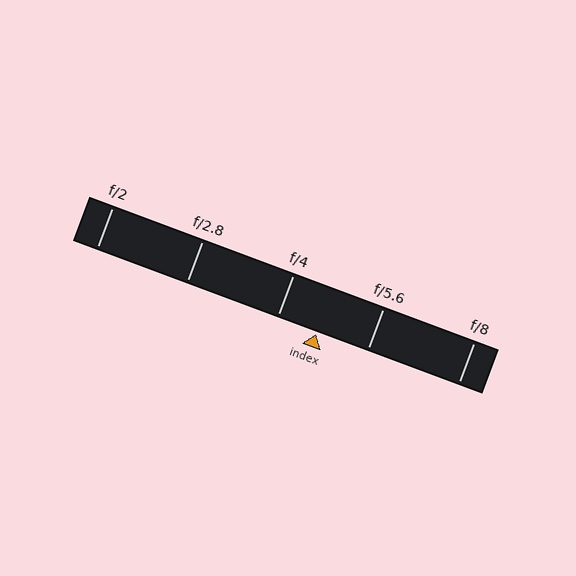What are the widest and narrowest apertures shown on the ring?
The widest aperture shown is f/2 and the narrowest is f/8.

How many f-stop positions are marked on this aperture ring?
There are 5 f-stop positions marked.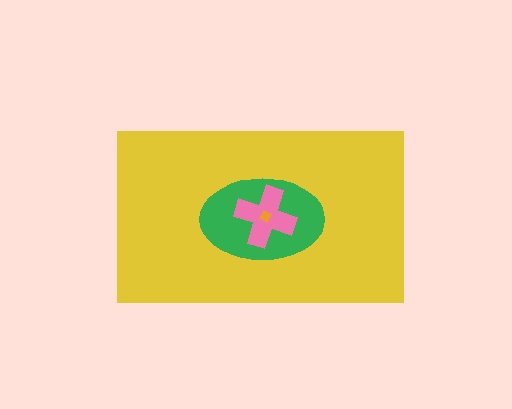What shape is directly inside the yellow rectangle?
The green ellipse.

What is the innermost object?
The orange diamond.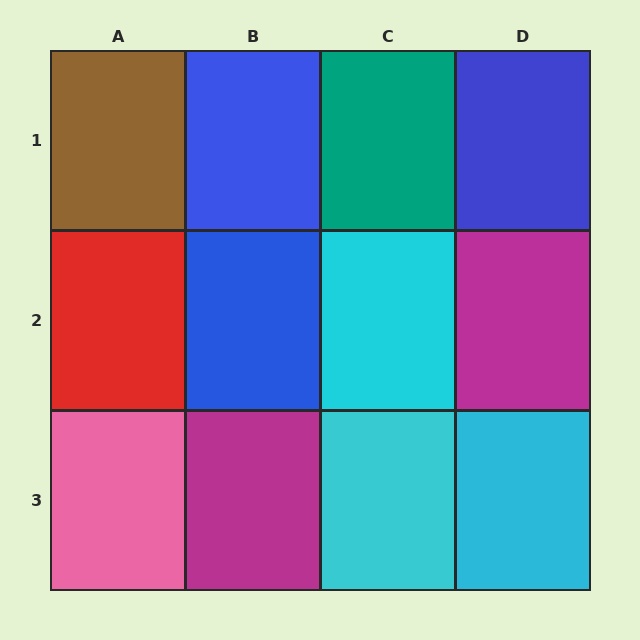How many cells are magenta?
2 cells are magenta.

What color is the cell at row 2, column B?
Blue.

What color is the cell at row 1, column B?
Blue.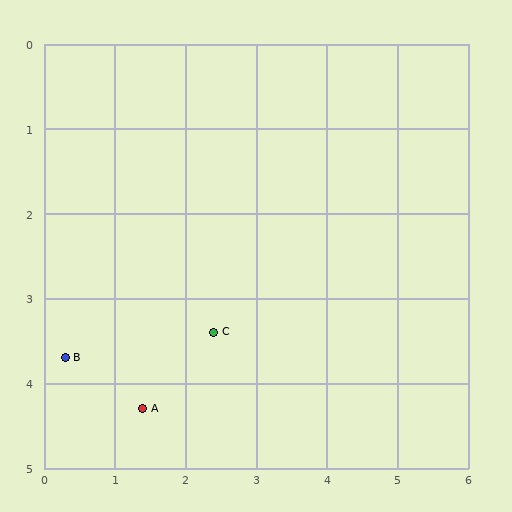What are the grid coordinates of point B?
Point B is at approximately (0.3, 3.7).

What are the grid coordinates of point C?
Point C is at approximately (2.4, 3.4).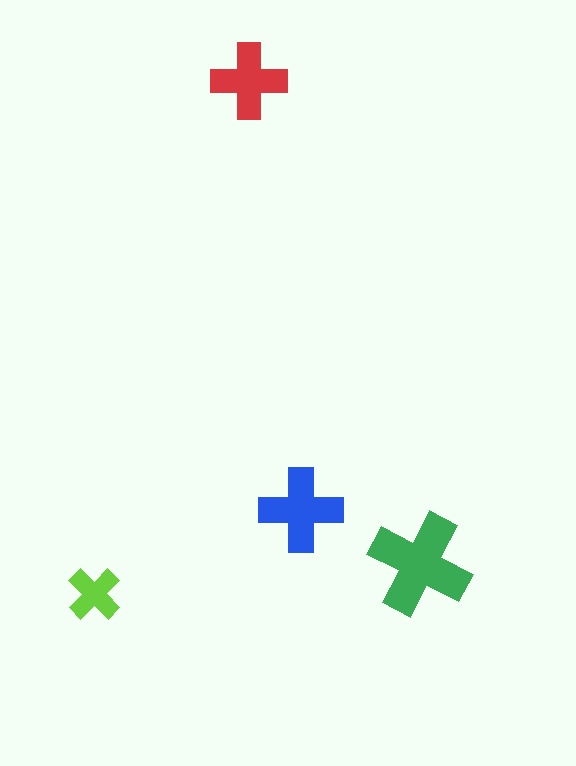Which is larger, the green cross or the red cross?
The green one.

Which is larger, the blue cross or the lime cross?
The blue one.